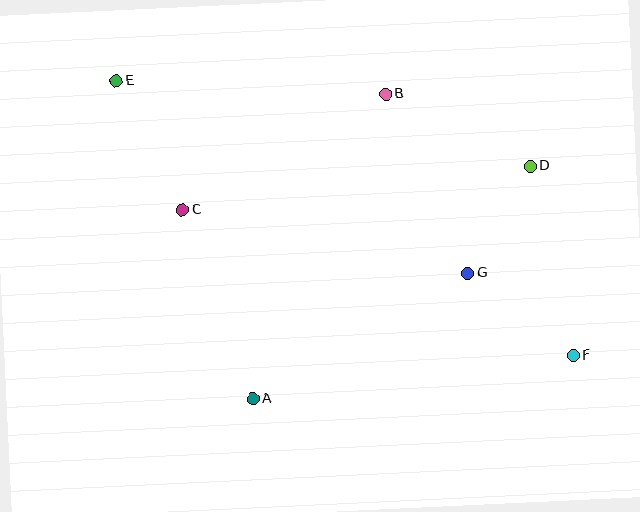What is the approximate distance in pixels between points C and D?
The distance between C and D is approximately 351 pixels.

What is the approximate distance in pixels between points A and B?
The distance between A and B is approximately 332 pixels.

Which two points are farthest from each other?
Points E and F are farthest from each other.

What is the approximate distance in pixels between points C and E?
The distance between C and E is approximately 145 pixels.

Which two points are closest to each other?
Points D and G are closest to each other.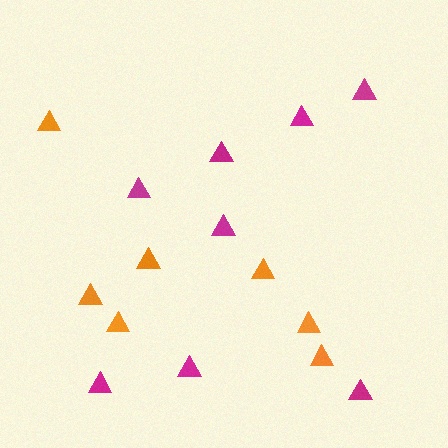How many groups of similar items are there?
There are 2 groups: one group of magenta triangles (8) and one group of orange triangles (7).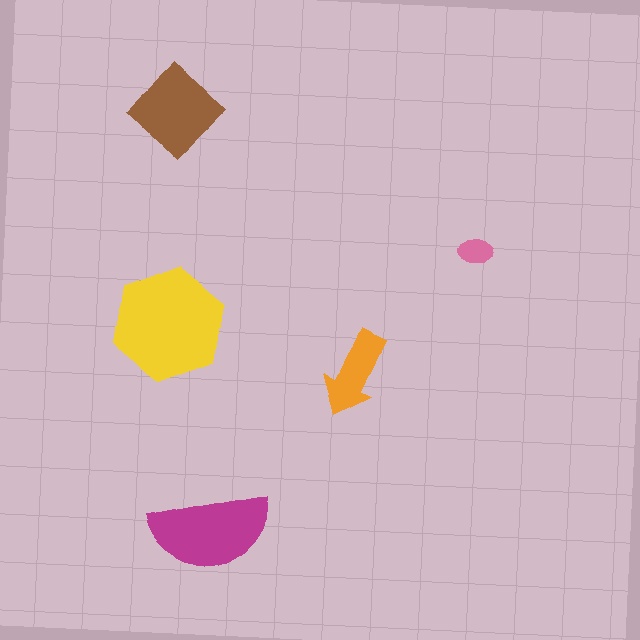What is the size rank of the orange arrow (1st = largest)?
4th.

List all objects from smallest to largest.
The pink ellipse, the orange arrow, the brown diamond, the magenta semicircle, the yellow hexagon.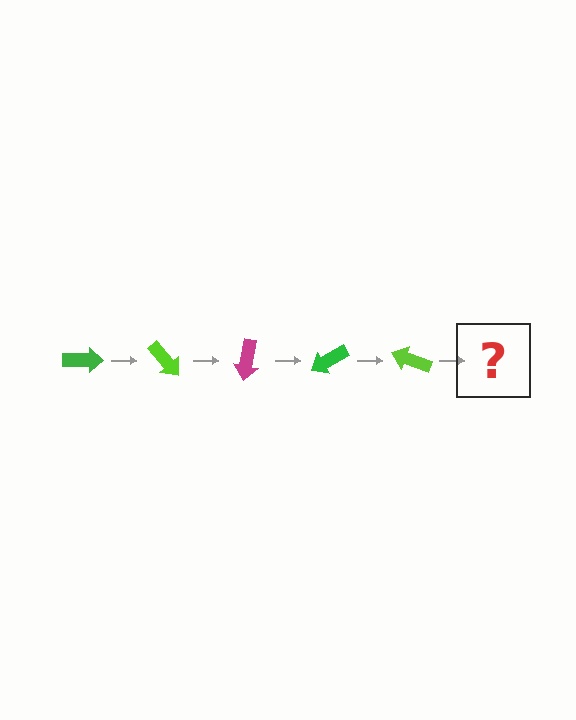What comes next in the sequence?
The next element should be a magenta arrow, rotated 250 degrees from the start.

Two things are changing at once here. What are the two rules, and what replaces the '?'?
The two rules are that it rotates 50 degrees each step and the color cycles through green, lime, and magenta. The '?' should be a magenta arrow, rotated 250 degrees from the start.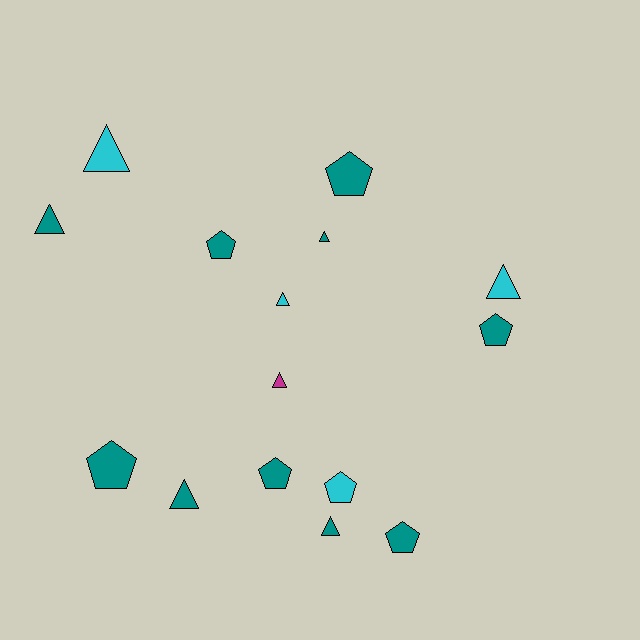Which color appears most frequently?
Teal, with 10 objects.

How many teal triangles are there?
There are 4 teal triangles.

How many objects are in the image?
There are 15 objects.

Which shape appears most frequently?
Triangle, with 8 objects.